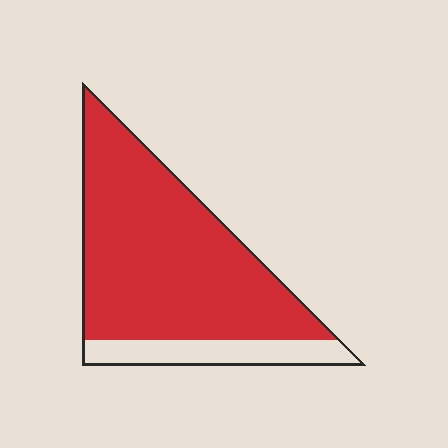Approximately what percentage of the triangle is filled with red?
Approximately 85%.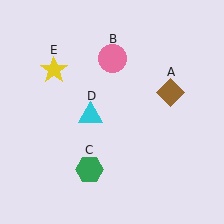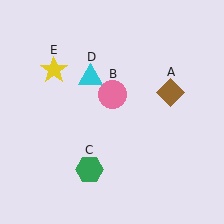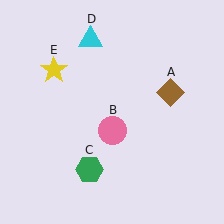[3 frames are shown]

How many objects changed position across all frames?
2 objects changed position: pink circle (object B), cyan triangle (object D).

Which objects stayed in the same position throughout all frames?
Brown diamond (object A) and green hexagon (object C) and yellow star (object E) remained stationary.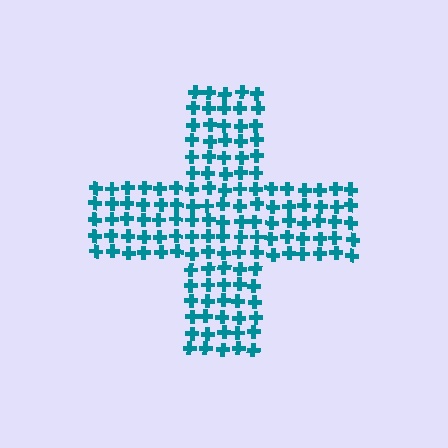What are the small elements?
The small elements are crosses.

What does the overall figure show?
The overall figure shows a cross.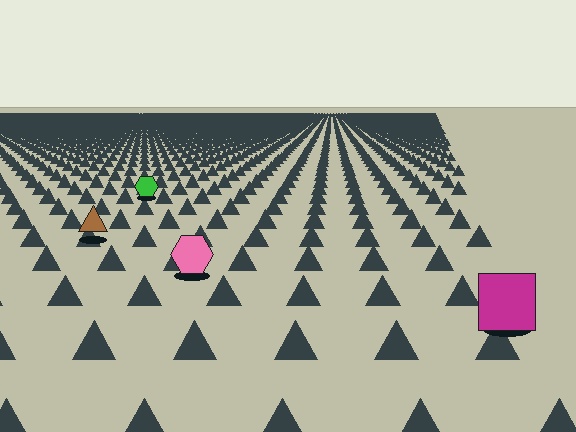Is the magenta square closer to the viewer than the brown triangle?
Yes. The magenta square is closer — you can tell from the texture gradient: the ground texture is coarser near it.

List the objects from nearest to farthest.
From nearest to farthest: the magenta square, the pink hexagon, the brown triangle, the green hexagon.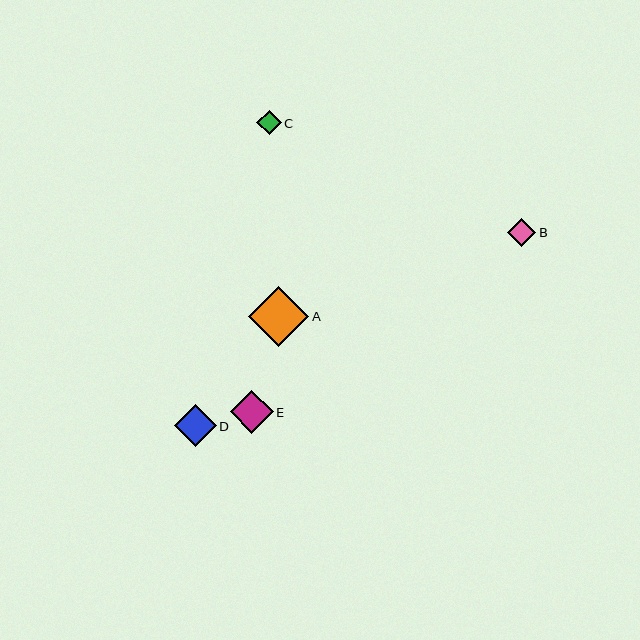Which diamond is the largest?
Diamond A is the largest with a size of approximately 60 pixels.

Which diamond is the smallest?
Diamond C is the smallest with a size of approximately 25 pixels.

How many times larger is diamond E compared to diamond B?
Diamond E is approximately 1.5 times the size of diamond B.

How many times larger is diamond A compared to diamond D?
Diamond A is approximately 1.4 times the size of diamond D.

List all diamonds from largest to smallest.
From largest to smallest: A, E, D, B, C.